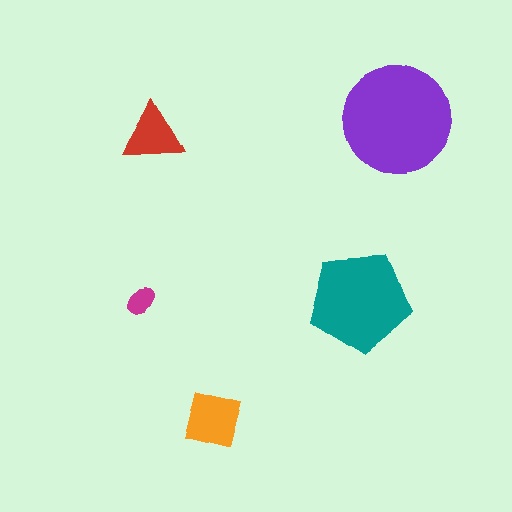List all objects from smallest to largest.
The magenta ellipse, the red triangle, the orange square, the teal pentagon, the purple circle.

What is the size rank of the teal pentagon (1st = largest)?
2nd.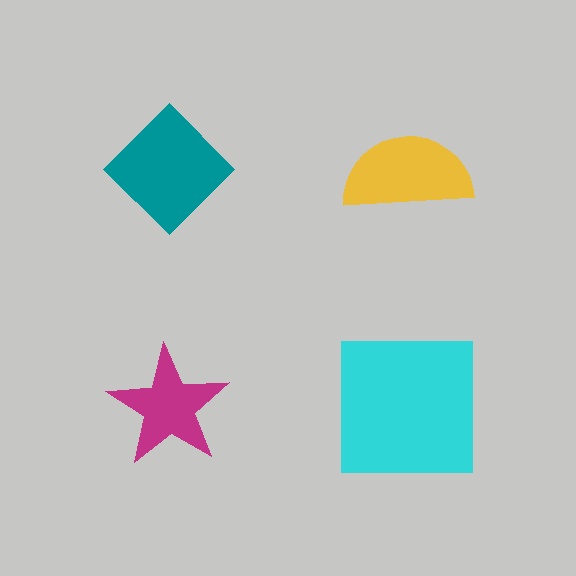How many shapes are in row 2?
2 shapes.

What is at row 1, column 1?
A teal diamond.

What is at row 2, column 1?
A magenta star.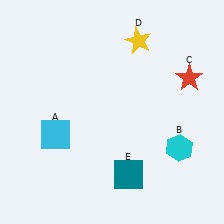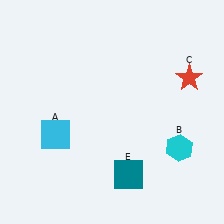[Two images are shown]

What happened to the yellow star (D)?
The yellow star (D) was removed in Image 2. It was in the top-right area of Image 1.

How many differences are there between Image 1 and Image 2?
There is 1 difference between the two images.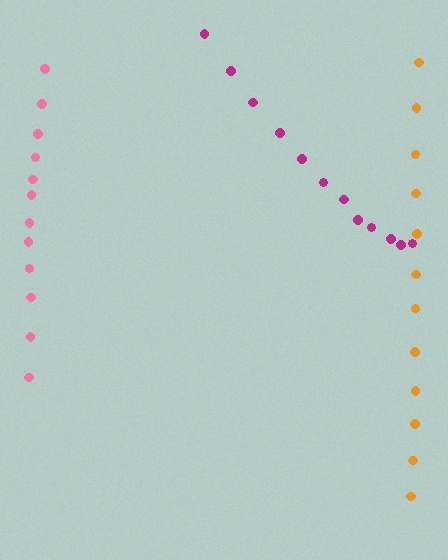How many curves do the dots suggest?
There are 3 distinct paths.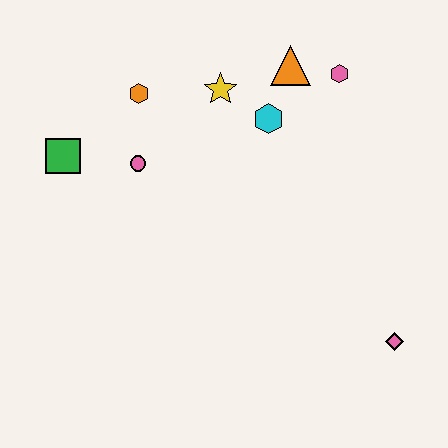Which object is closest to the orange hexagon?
The pink circle is closest to the orange hexagon.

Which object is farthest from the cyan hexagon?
The pink diamond is farthest from the cyan hexagon.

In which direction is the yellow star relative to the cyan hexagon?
The yellow star is to the left of the cyan hexagon.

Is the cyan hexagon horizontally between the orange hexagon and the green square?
No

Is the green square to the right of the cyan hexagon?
No